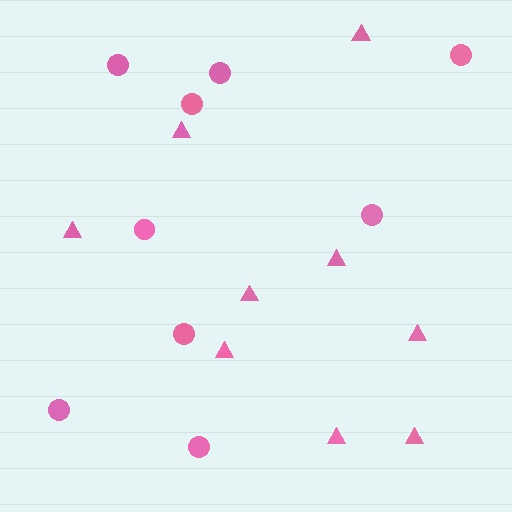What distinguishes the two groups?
There are 2 groups: one group of circles (9) and one group of triangles (9).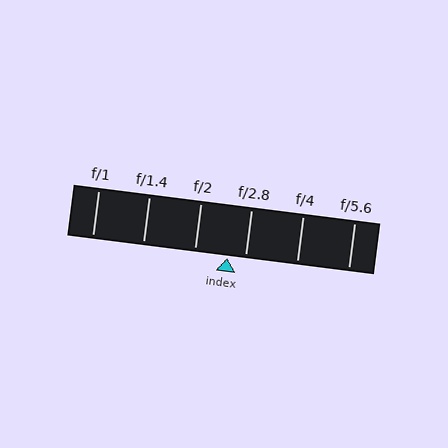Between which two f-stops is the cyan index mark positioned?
The index mark is between f/2 and f/2.8.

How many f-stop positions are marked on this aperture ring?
There are 6 f-stop positions marked.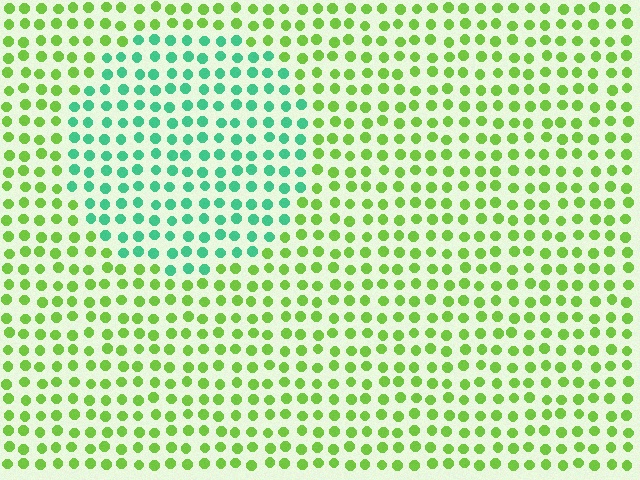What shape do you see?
I see a circle.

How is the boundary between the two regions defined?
The boundary is defined purely by a slight shift in hue (about 54 degrees). Spacing, size, and orientation are identical on both sides.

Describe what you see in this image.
The image is filled with small lime elements in a uniform arrangement. A circle-shaped region is visible where the elements are tinted to a slightly different hue, forming a subtle color boundary.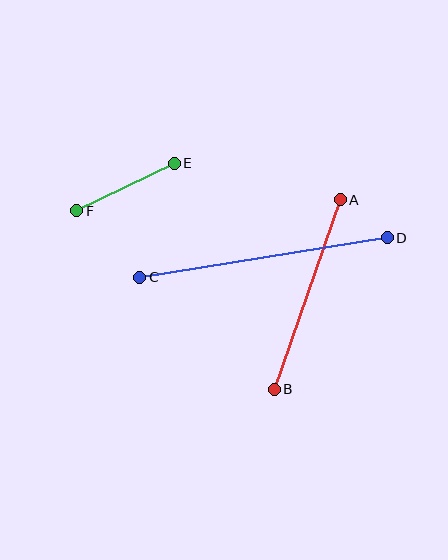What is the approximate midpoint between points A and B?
The midpoint is at approximately (307, 294) pixels.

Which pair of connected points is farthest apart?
Points C and D are farthest apart.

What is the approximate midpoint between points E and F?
The midpoint is at approximately (126, 187) pixels.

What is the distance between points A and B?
The distance is approximately 201 pixels.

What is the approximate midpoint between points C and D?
The midpoint is at approximately (263, 258) pixels.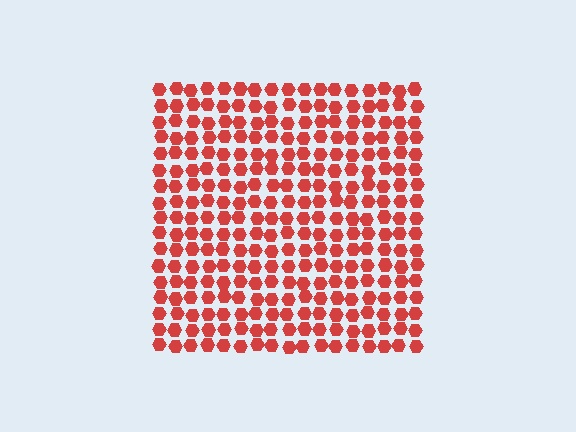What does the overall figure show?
The overall figure shows a square.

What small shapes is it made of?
It is made of small hexagons.